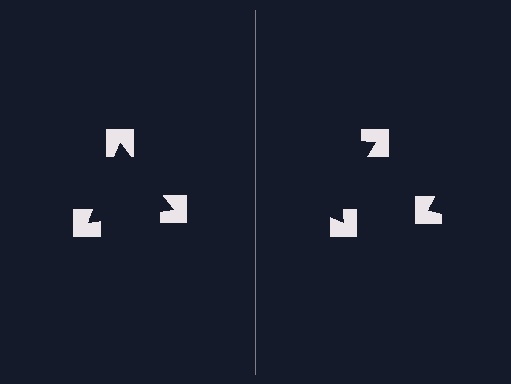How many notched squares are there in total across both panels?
6 — 3 on each side.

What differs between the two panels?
The notched squares are positioned identically on both sides; only the wedge orientations differ. On the left they align to a triangle; on the right they are misaligned.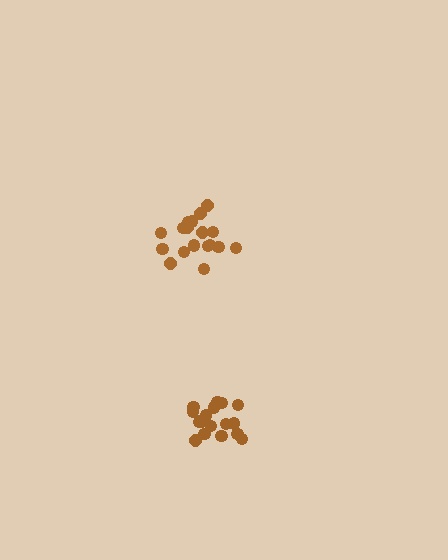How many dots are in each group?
Group 1: 18 dots, Group 2: 18 dots (36 total).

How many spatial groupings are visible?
There are 2 spatial groupings.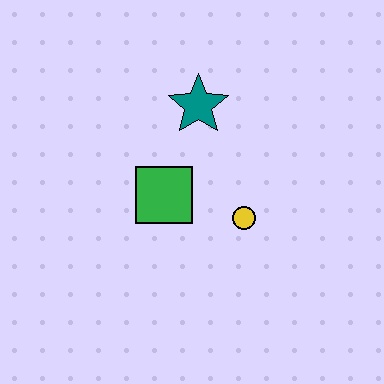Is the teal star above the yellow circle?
Yes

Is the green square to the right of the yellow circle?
No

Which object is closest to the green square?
The yellow circle is closest to the green square.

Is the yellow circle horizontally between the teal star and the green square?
No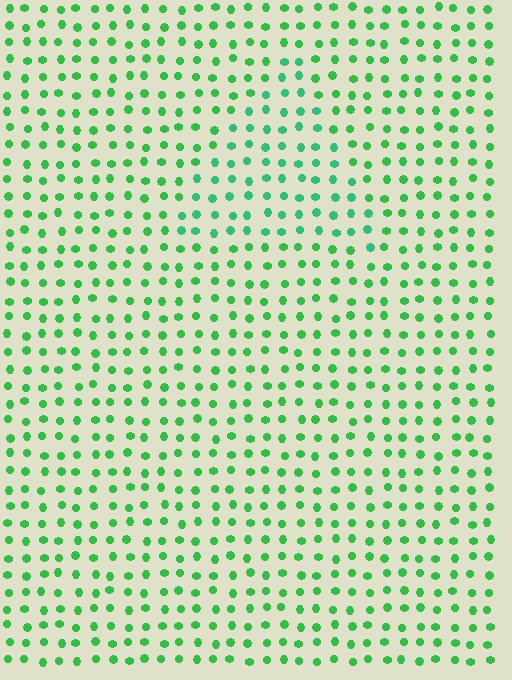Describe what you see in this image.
The image is filled with small green elements in a uniform arrangement. A triangle-shaped region is visible where the elements are tinted to a slightly different hue, forming a subtle color boundary.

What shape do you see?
I see a triangle.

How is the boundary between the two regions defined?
The boundary is defined purely by a slight shift in hue (about 23 degrees). Spacing, size, and orientation are identical on both sides.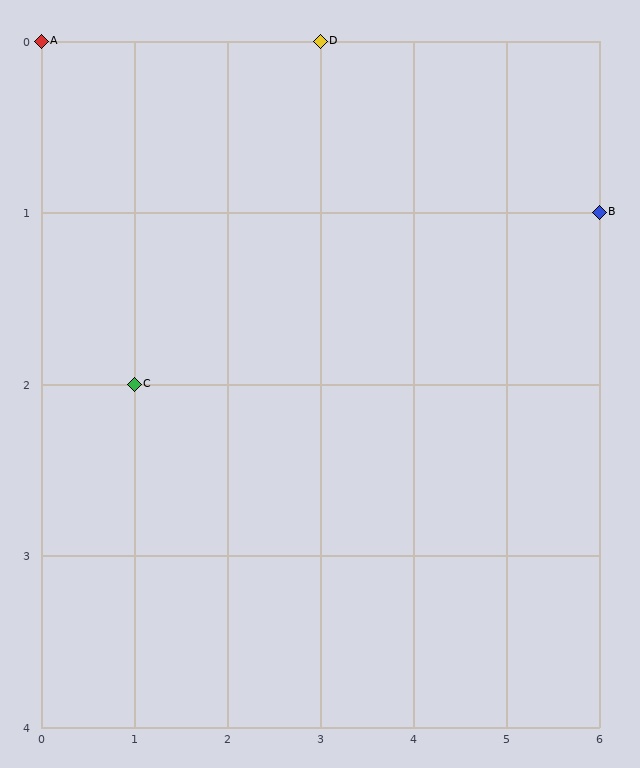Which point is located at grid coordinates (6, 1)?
Point B is at (6, 1).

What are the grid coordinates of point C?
Point C is at grid coordinates (1, 2).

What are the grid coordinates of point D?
Point D is at grid coordinates (3, 0).